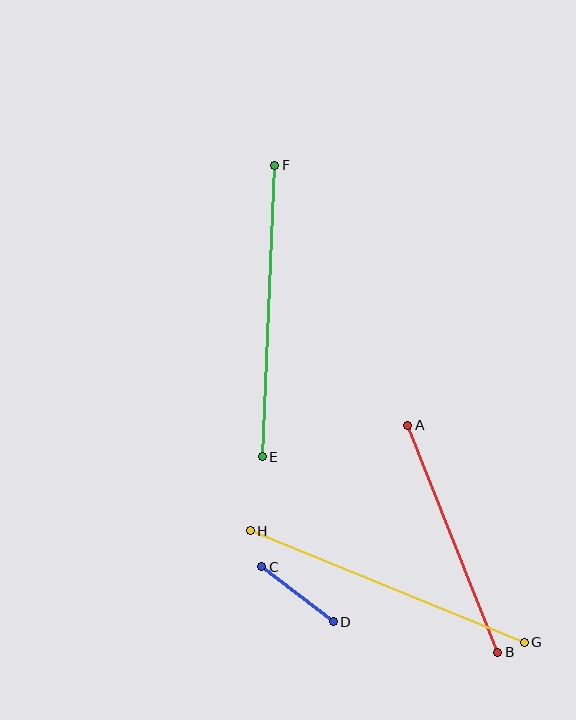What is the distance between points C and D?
The distance is approximately 90 pixels.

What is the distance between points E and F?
The distance is approximately 292 pixels.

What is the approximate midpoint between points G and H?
The midpoint is at approximately (387, 586) pixels.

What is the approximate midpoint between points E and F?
The midpoint is at approximately (268, 311) pixels.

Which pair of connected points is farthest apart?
Points G and H are farthest apart.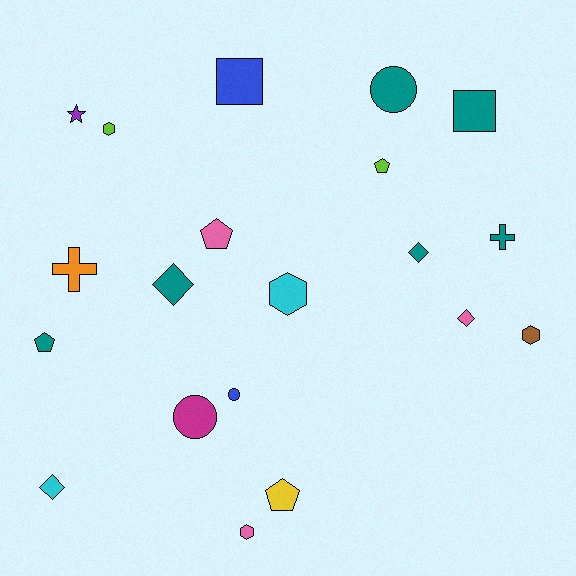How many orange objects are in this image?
There is 1 orange object.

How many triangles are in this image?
There are no triangles.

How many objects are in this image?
There are 20 objects.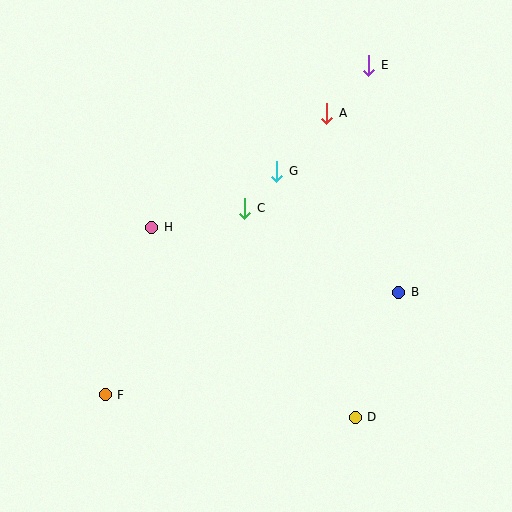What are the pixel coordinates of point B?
Point B is at (399, 292).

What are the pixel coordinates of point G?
Point G is at (277, 171).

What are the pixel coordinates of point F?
Point F is at (105, 395).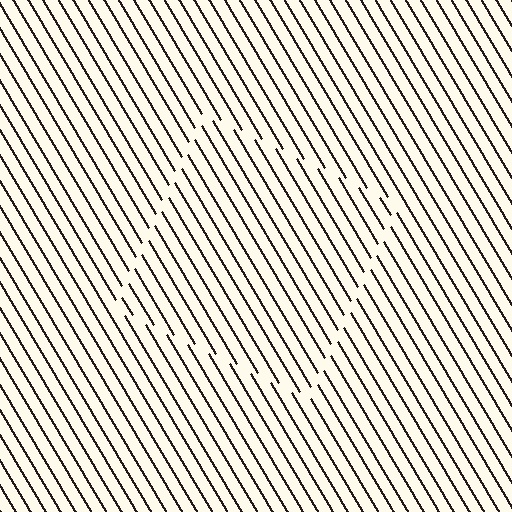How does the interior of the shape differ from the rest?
The interior of the shape contains the same grating, shifted by half a period — the contour is defined by the phase discontinuity where line-ends from the inner and outer gratings abut.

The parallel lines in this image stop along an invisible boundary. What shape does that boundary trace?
An illusory square. The interior of the shape contains the same grating, shifted by half a period — the contour is defined by the phase discontinuity where line-ends from the inner and outer gratings abut.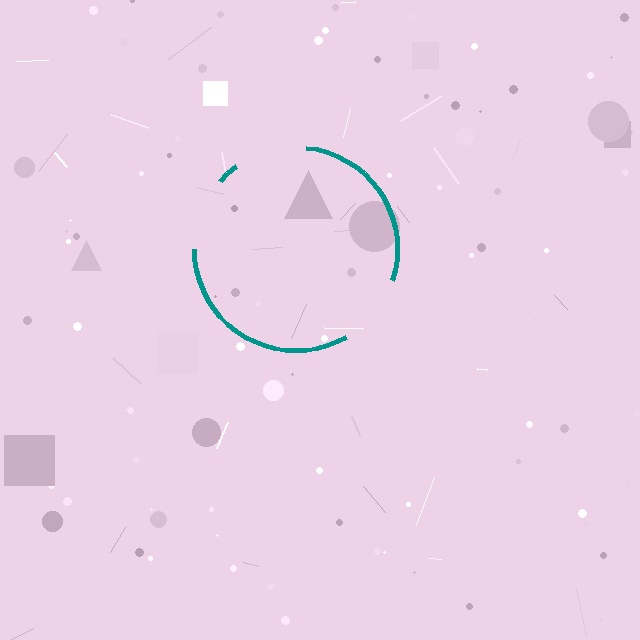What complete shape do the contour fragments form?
The contour fragments form a circle.